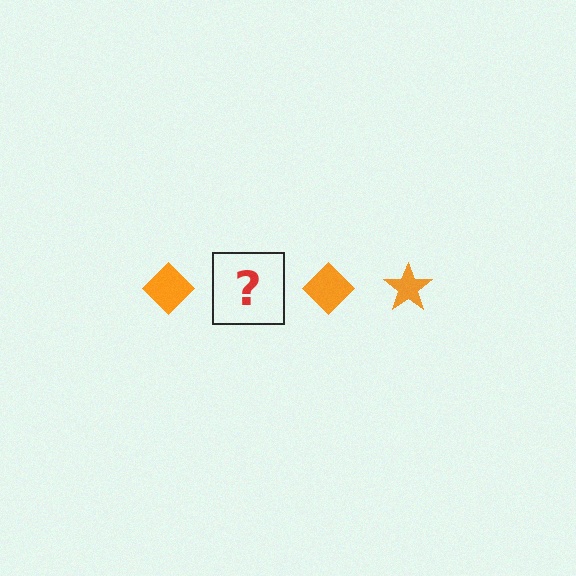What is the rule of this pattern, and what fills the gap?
The rule is that the pattern cycles through diamond, star shapes in orange. The gap should be filled with an orange star.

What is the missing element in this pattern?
The missing element is an orange star.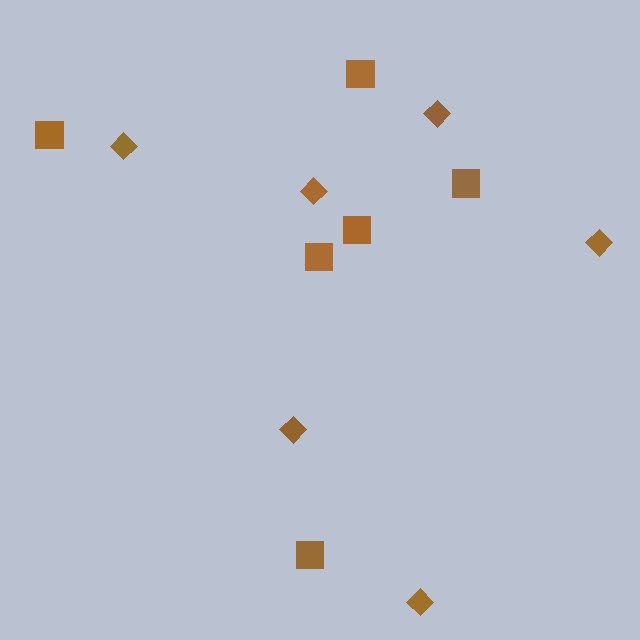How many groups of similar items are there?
There are 2 groups: one group of squares (6) and one group of diamonds (6).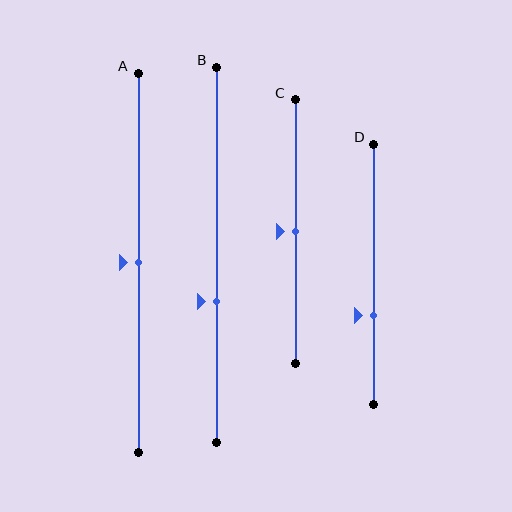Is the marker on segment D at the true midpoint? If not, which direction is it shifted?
No, the marker on segment D is shifted downward by about 16% of the segment length.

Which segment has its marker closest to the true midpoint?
Segment A has its marker closest to the true midpoint.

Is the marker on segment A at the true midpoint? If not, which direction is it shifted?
Yes, the marker on segment A is at the true midpoint.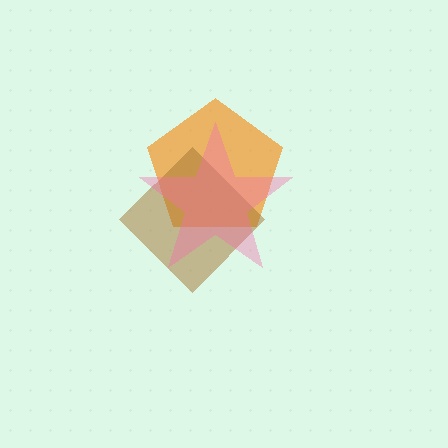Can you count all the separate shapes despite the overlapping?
Yes, there are 3 separate shapes.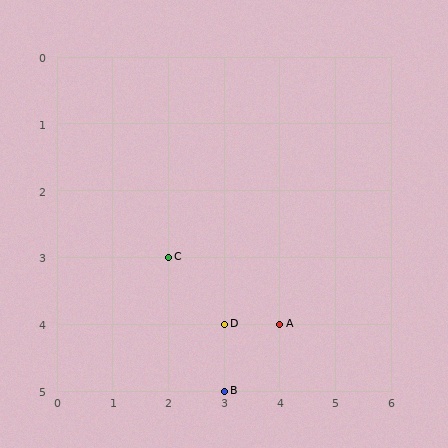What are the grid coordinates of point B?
Point B is at grid coordinates (3, 5).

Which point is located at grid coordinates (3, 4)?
Point D is at (3, 4).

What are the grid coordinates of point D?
Point D is at grid coordinates (3, 4).